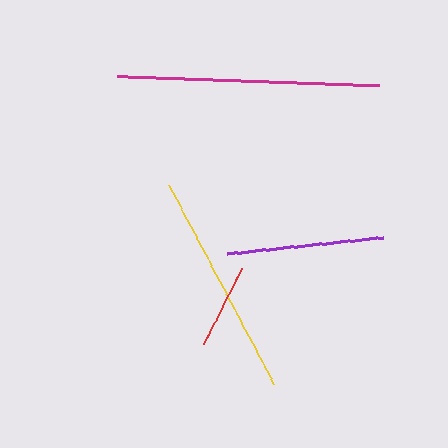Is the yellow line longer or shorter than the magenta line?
The magenta line is longer than the yellow line.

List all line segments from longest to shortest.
From longest to shortest: magenta, yellow, purple, red.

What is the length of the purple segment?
The purple segment is approximately 156 pixels long.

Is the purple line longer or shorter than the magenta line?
The magenta line is longer than the purple line.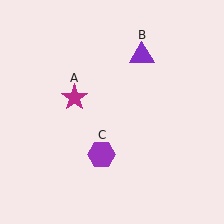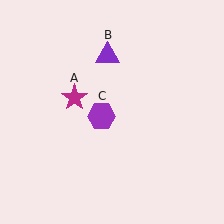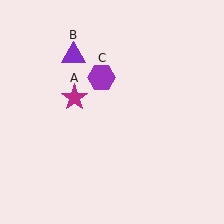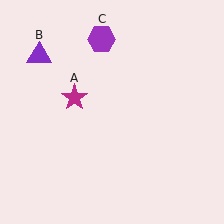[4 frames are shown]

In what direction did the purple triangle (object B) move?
The purple triangle (object B) moved left.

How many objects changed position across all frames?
2 objects changed position: purple triangle (object B), purple hexagon (object C).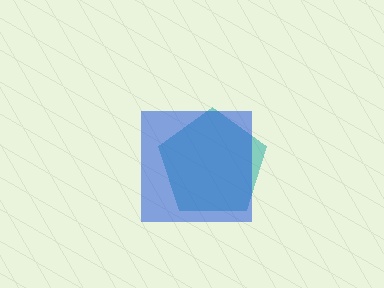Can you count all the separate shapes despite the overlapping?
Yes, there are 2 separate shapes.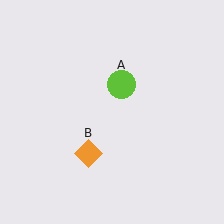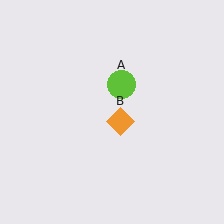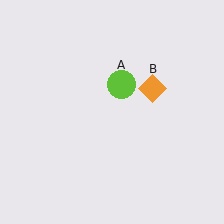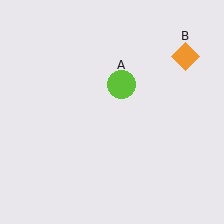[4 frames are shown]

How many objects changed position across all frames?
1 object changed position: orange diamond (object B).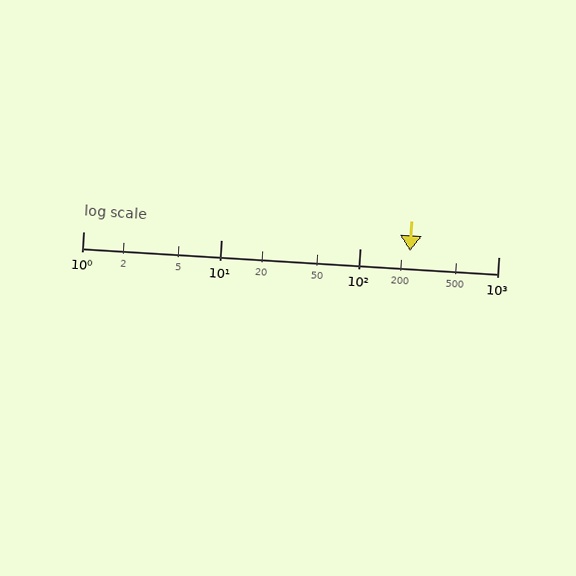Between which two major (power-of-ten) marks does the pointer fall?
The pointer is between 100 and 1000.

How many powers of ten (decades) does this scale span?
The scale spans 3 decades, from 1 to 1000.